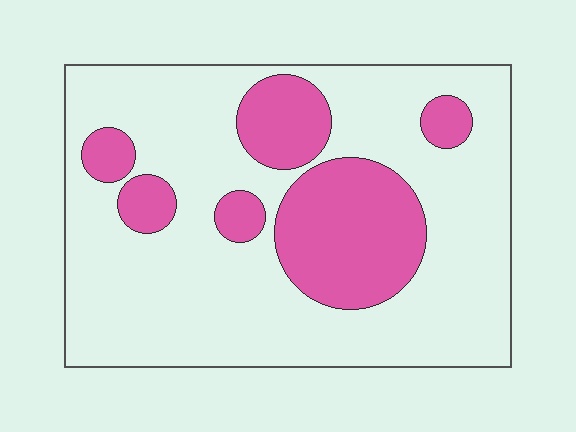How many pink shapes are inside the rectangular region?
6.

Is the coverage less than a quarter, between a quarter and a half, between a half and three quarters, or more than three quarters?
Between a quarter and a half.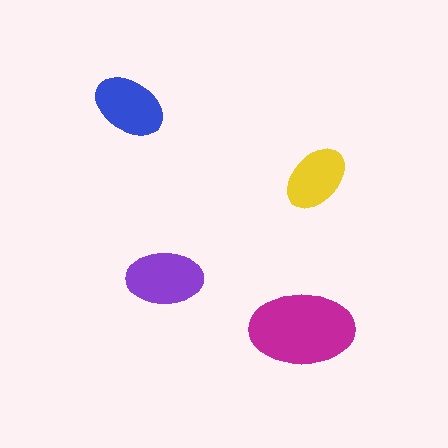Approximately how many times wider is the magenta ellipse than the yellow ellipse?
About 1.5 times wider.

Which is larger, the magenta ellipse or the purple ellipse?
The magenta one.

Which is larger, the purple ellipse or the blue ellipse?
The purple one.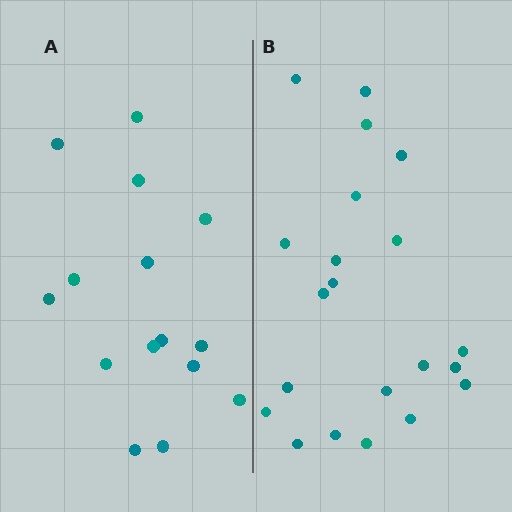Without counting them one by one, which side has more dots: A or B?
Region B (the right region) has more dots.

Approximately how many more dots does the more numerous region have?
Region B has about 6 more dots than region A.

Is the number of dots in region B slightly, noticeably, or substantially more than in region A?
Region B has noticeably more, but not dramatically so. The ratio is roughly 1.4 to 1.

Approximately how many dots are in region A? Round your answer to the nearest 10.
About 20 dots. (The exact count is 15, which rounds to 20.)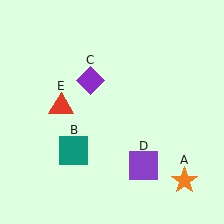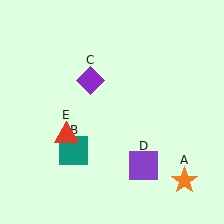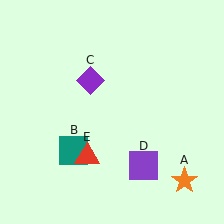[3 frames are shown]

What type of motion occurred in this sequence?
The red triangle (object E) rotated counterclockwise around the center of the scene.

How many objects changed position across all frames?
1 object changed position: red triangle (object E).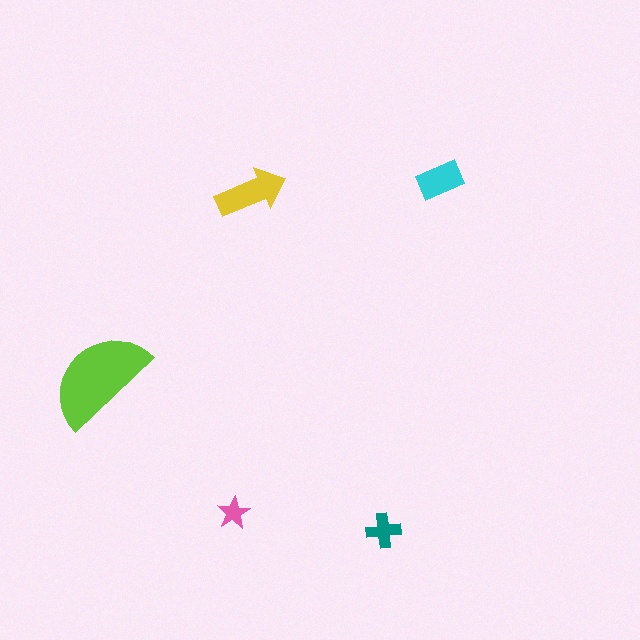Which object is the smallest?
The pink star.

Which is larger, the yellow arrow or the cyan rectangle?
The yellow arrow.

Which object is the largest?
The lime semicircle.